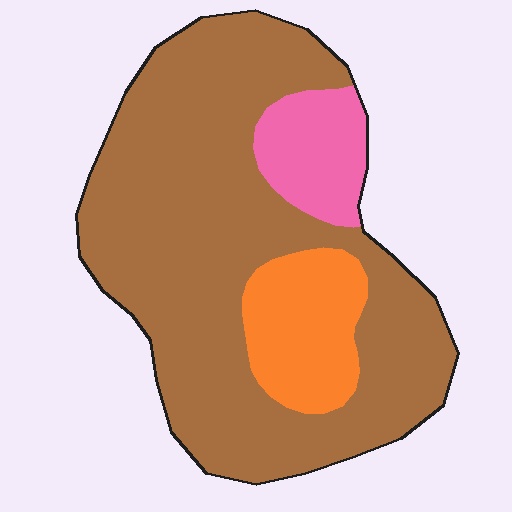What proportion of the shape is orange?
Orange covers 14% of the shape.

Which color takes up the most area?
Brown, at roughly 75%.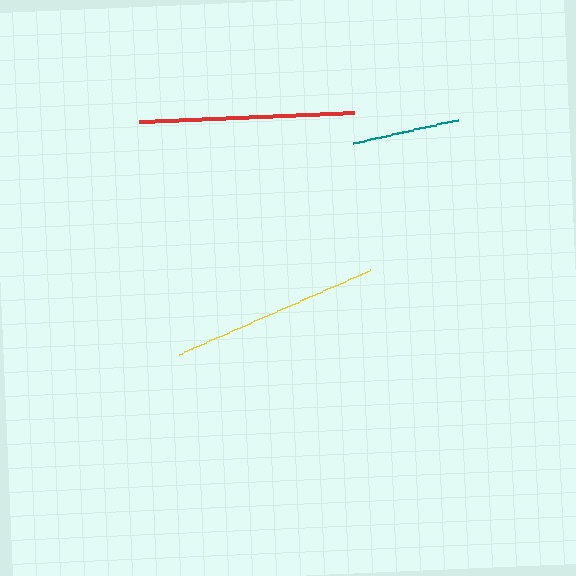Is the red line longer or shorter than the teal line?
The red line is longer than the teal line.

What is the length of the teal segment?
The teal segment is approximately 108 pixels long.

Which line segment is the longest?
The red line is the longest at approximately 215 pixels.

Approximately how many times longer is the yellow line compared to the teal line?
The yellow line is approximately 1.9 times the length of the teal line.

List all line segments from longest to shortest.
From longest to shortest: red, yellow, teal.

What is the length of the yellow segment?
The yellow segment is approximately 210 pixels long.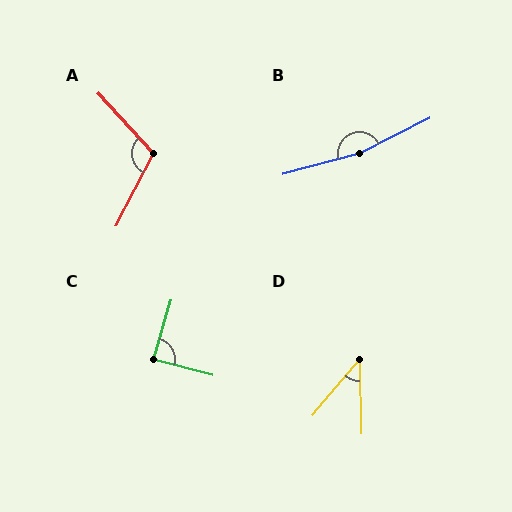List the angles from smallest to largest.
D (42°), C (88°), A (110°), B (168°).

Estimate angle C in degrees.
Approximately 88 degrees.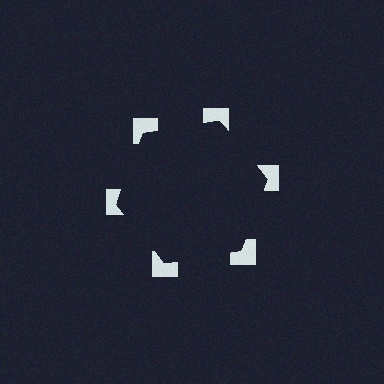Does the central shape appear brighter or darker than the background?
It typically appears slightly darker than the background, even though no actual brightness change is drawn.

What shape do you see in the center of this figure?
An illusory hexagon — its edges are inferred from the aligned wedge cuts in the notched squares, not physically drawn.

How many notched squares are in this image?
There are 6 — one at each vertex of the illusory hexagon.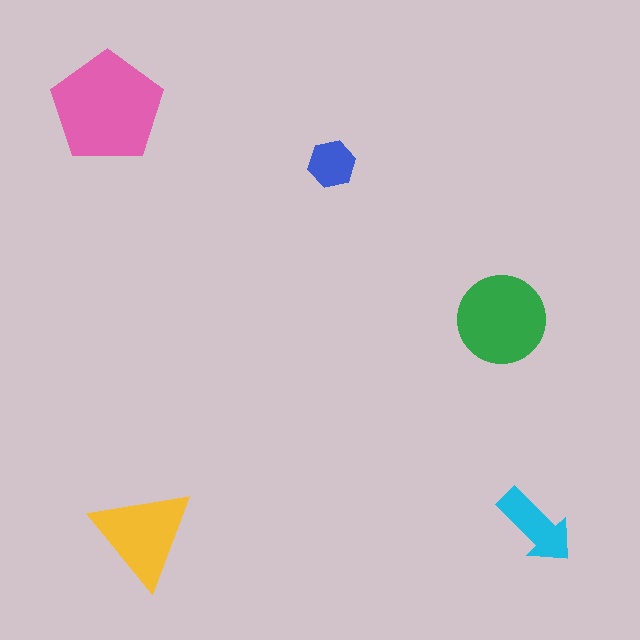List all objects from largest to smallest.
The pink pentagon, the green circle, the yellow triangle, the cyan arrow, the blue hexagon.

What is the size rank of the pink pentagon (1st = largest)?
1st.